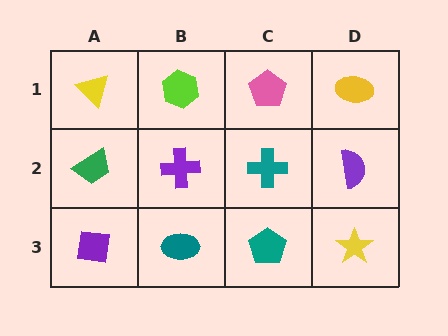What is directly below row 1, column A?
A green trapezoid.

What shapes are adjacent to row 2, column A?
A yellow triangle (row 1, column A), a purple square (row 3, column A), a purple cross (row 2, column B).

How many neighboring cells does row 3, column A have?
2.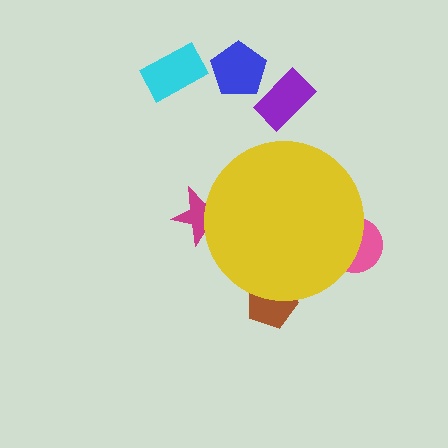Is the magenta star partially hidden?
Yes, the magenta star is partially hidden behind the yellow circle.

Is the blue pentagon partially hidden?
No, the blue pentagon is fully visible.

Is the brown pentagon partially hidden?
Yes, the brown pentagon is partially hidden behind the yellow circle.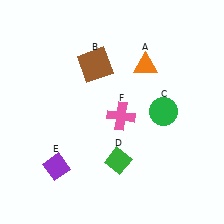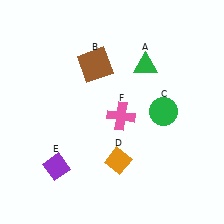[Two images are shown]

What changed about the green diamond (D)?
In Image 1, D is green. In Image 2, it changed to orange.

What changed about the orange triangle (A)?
In Image 1, A is orange. In Image 2, it changed to green.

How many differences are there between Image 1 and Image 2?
There are 2 differences between the two images.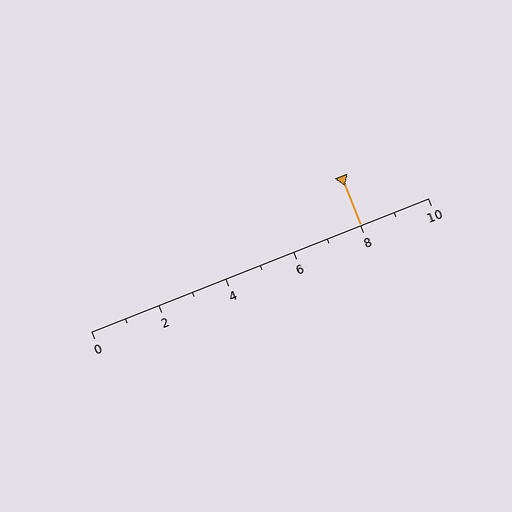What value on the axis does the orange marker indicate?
The marker indicates approximately 8.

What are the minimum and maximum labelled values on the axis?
The axis runs from 0 to 10.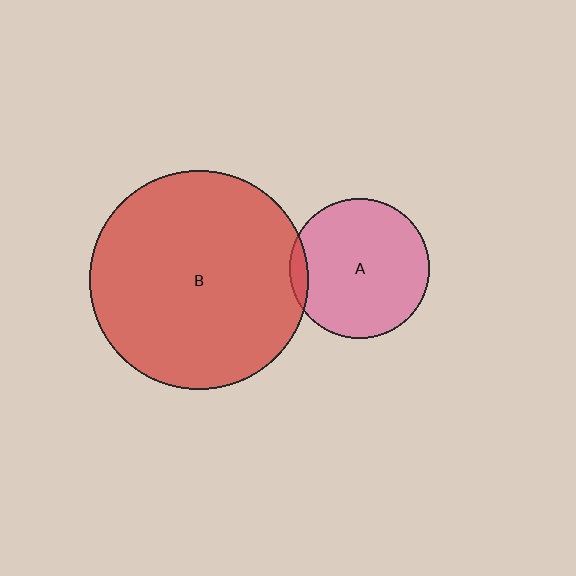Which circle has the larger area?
Circle B (red).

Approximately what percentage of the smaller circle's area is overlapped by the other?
Approximately 5%.